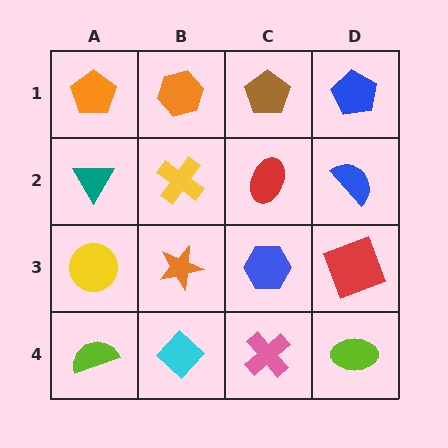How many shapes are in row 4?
4 shapes.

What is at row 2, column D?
A blue semicircle.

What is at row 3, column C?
A blue hexagon.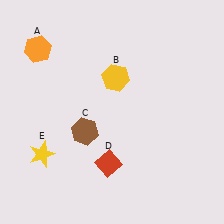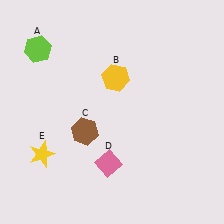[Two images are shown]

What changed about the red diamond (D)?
In Image 1, D is red. In Image 2, it changed to pink.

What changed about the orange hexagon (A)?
In Image 1, A is orange. In Image 2, it changed to lime.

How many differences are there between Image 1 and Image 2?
There are 2 differences between the two images.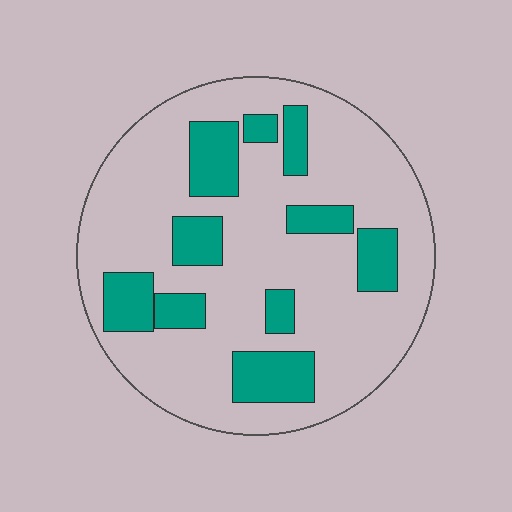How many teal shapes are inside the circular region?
10.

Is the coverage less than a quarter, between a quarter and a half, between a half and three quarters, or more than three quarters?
Less than a quarter.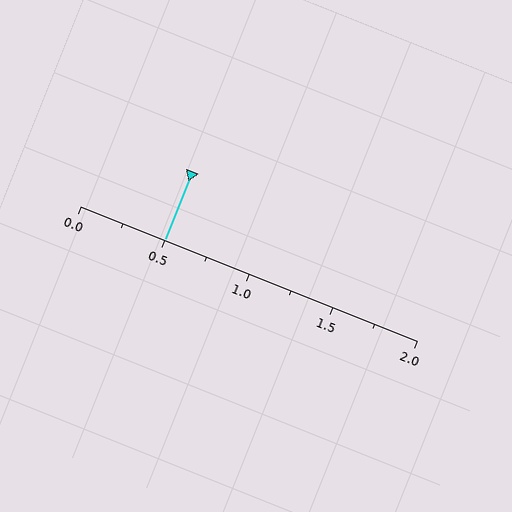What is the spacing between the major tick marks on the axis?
The major ticks are spaced 0.5 apart.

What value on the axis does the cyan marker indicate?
The marker indicates approximately 0.5.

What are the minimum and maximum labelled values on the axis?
The axis runs from 0.0 to 2.0.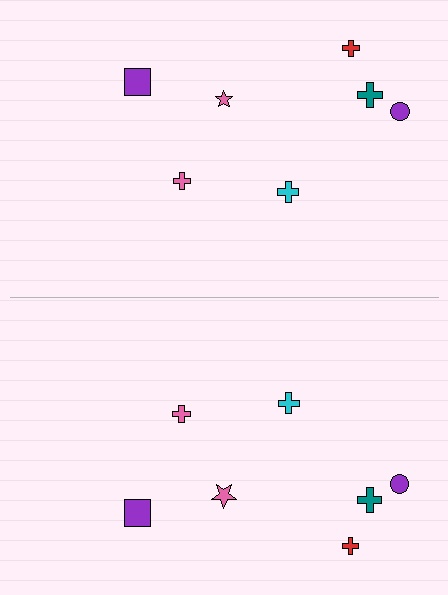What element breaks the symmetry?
The pink star on the bottom side has a different size than its mirror counterpart.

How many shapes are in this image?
There are 14 shapes in this image.